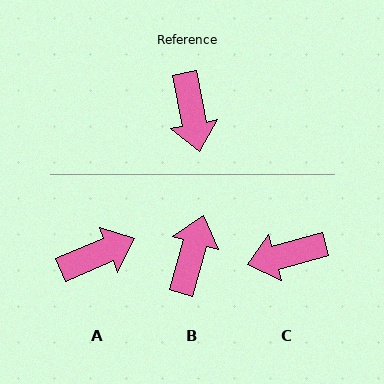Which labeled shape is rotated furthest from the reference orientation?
B, about 153 degrees away.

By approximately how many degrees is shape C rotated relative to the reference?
Approximately 85 degrees clockwise.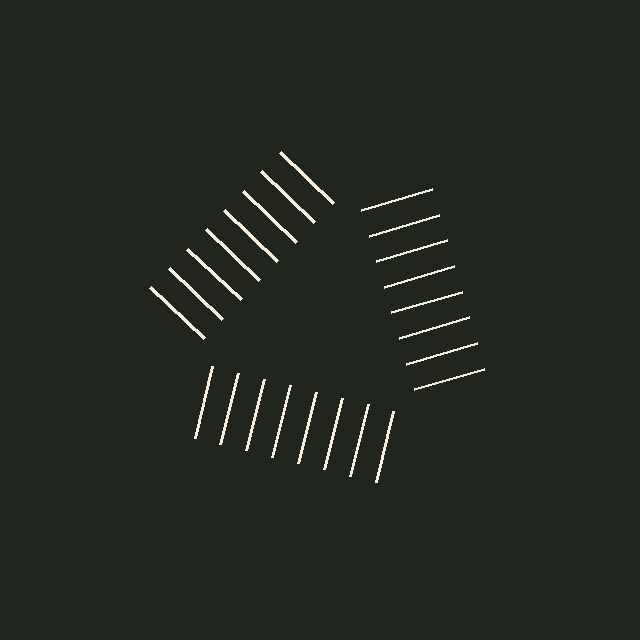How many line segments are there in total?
24 — 8 along each of the 3 edges.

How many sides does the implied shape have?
3 sides — the line-ends trace a triangle.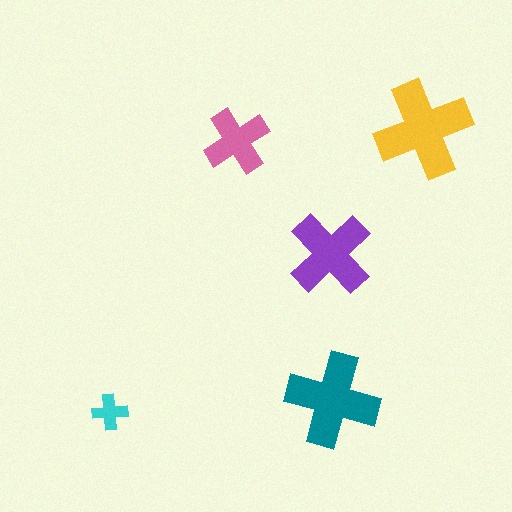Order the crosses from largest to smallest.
the yellow one, the teal one, the purple one, the pink one, the cyan one.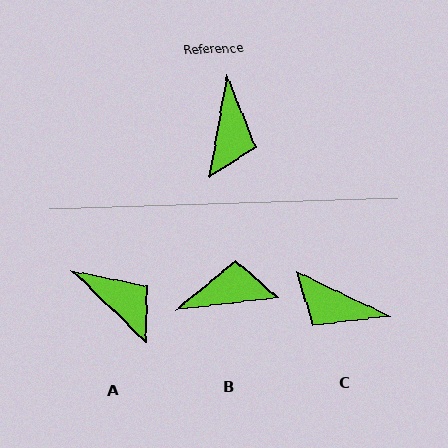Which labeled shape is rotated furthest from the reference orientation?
B, about 107 degrees away.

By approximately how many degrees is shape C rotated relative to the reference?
Approximately 105 degrees clockwise.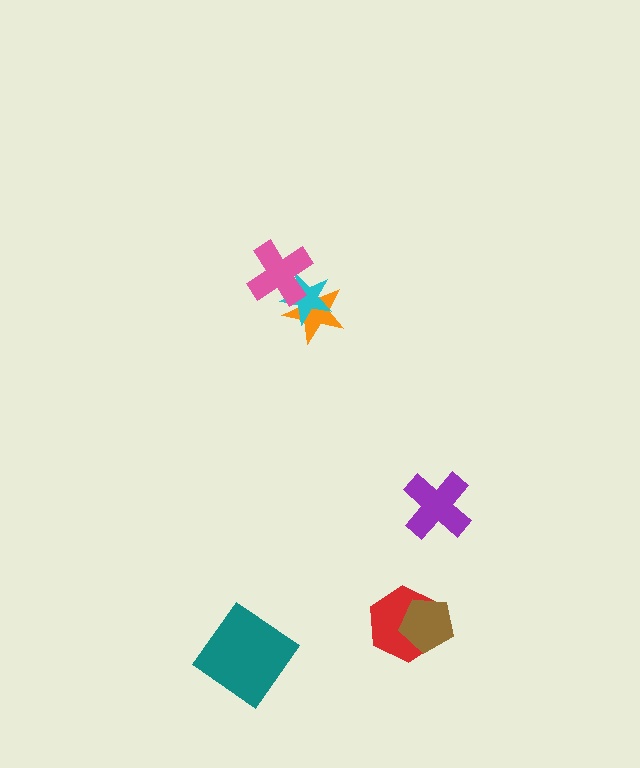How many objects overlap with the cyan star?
2 objects overlap with the cyan star.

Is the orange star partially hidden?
Yes, it is partially covered by another shape.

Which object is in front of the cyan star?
The pink cross is in front of the cyan star.